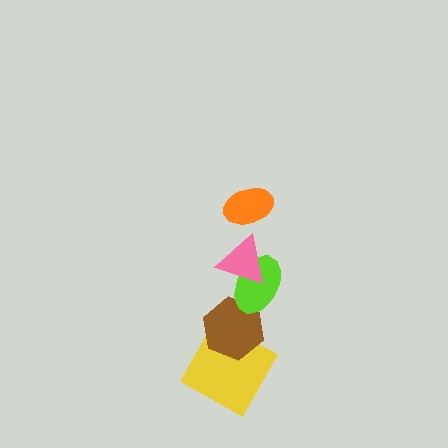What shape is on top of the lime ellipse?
The pink triangle is on top of the lime ellipse.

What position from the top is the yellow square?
The yellow square is 5th from the top.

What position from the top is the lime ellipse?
The lime ellipse is 3rd from the top.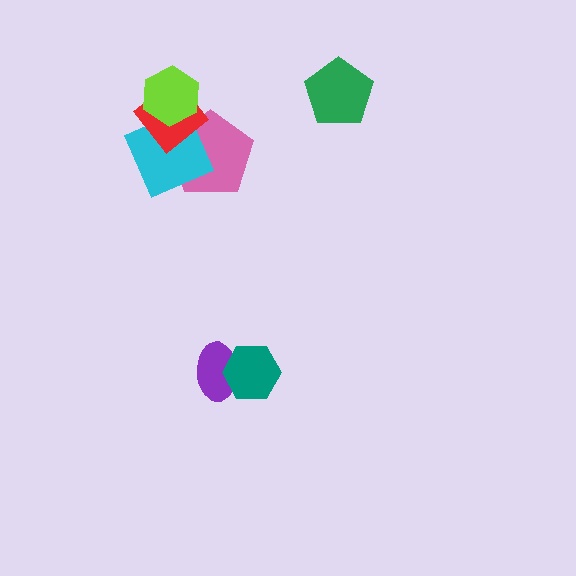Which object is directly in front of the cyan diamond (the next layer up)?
The red diamond is directly in front of the cyan diamond.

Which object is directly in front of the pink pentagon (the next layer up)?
The cyan diamond is directly in front of the pink pentagon.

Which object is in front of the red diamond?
The lime hexagon is in front of the red diamond.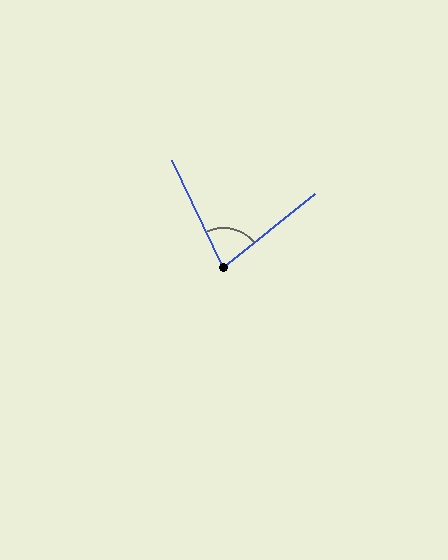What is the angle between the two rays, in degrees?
Approximately 77 degrees.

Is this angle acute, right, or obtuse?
It is acute.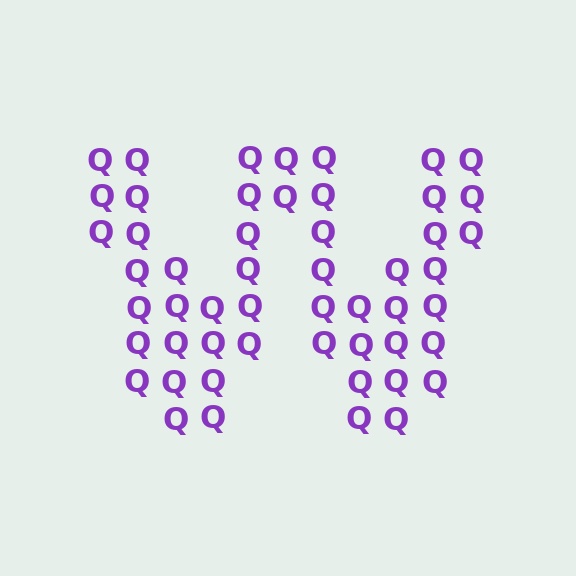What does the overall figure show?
The overall figure shows the letter W.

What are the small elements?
The small elements are letter Q's.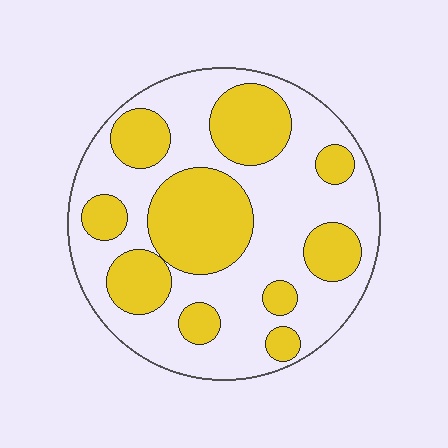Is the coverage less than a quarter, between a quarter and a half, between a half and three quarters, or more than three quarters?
Between a quarter and a half.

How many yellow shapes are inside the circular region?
10.